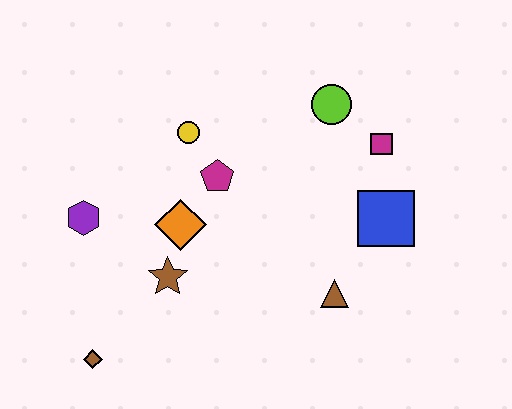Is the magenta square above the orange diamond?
Yes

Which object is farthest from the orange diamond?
The magenta square is farthest from the orange diamond.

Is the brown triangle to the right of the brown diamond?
Yes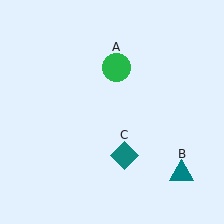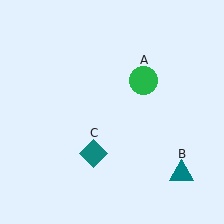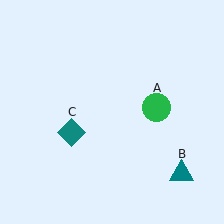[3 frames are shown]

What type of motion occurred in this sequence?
The green circle (object A), teal diamond (object C) rotated clockwise around the center of the scene.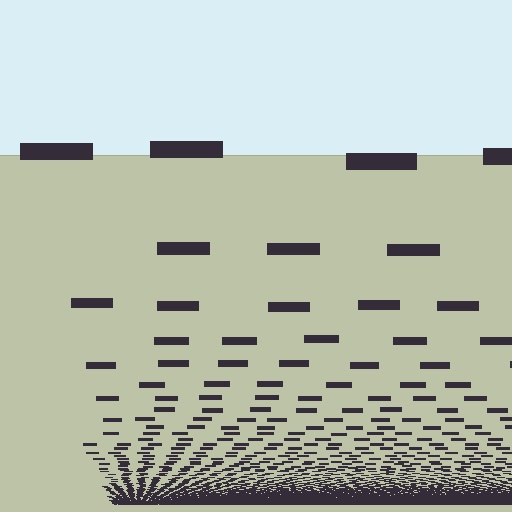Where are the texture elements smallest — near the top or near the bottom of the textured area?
Near the bottom.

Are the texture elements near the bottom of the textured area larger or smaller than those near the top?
Smaller. The gradient is inverted — elements near the bottom are smaller and denser.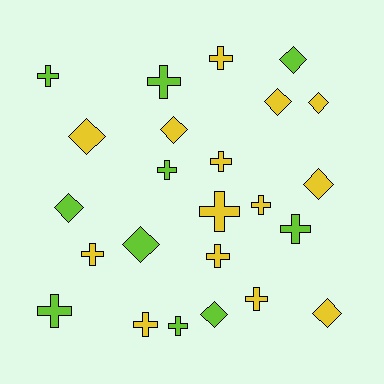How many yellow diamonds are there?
There are 6 yellow diamonds.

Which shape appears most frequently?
Cross, with 14 objects.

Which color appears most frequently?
Yellow, with 14 objects.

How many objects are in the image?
There are 24 objects.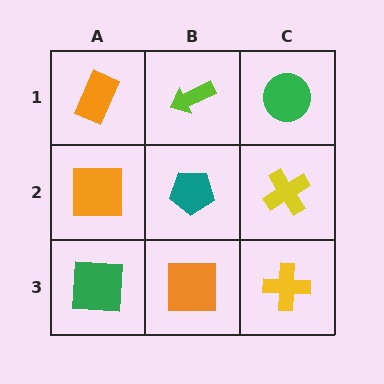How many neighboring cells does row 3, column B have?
3.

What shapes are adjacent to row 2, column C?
A green circle (row 1, column C), a yellow cross (row 3, column C), a teal pentagon (row 2, column B).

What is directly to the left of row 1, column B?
An orange rectangle.